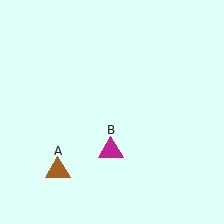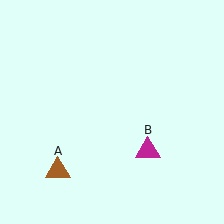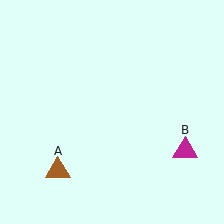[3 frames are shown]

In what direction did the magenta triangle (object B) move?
The magenta triangle (object B) moved right.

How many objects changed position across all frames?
1 object changed position: magenta triangle (object B).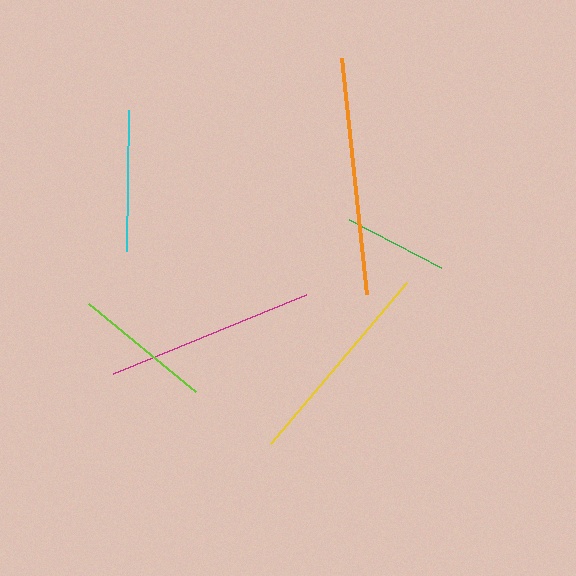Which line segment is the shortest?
The green line is the shortest at approximately 104 pixels.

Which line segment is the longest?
The orange line is the longest at approximately 237 pixels.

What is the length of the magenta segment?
The magenta segment is approximately 209 pixels long.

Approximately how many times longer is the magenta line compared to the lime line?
The magenta line is approximately 1.5 times the length of the lime line.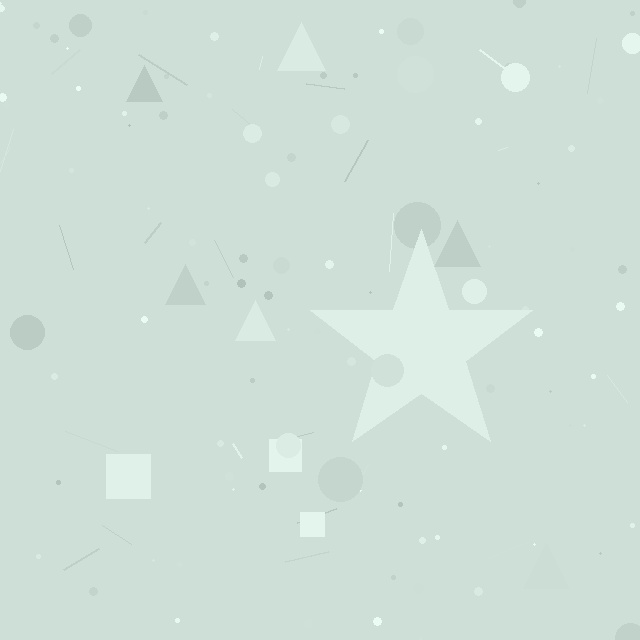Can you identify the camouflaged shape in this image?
The camouflaged shape is a star.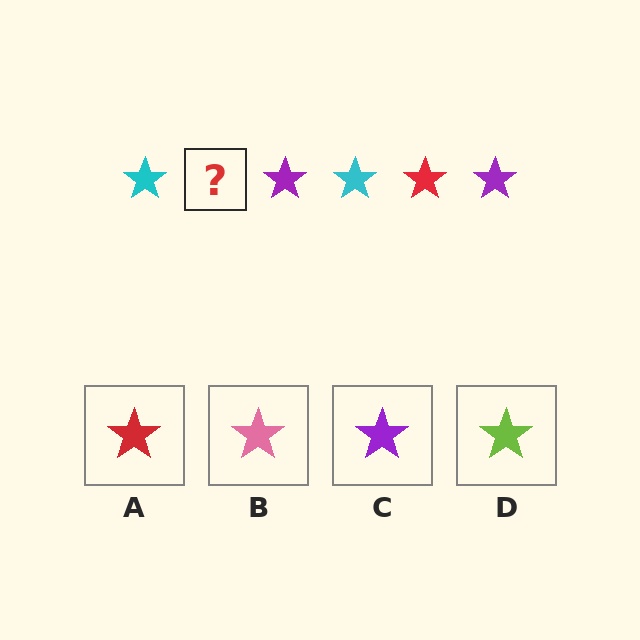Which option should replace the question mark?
Option A.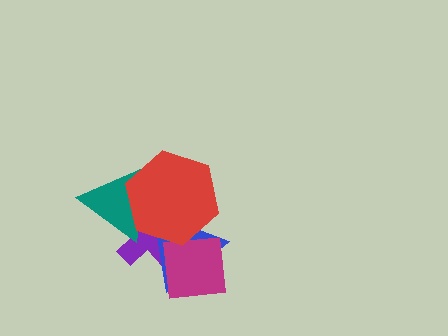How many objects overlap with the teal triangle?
3 objects overlap with the teal triangle.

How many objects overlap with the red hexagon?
3 objects overlap with the red hexagon.